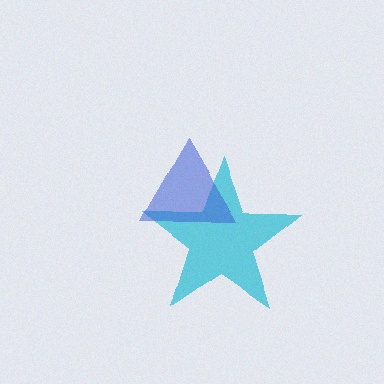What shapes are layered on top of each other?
The layered shapes are: a cyan star, a blue triangle.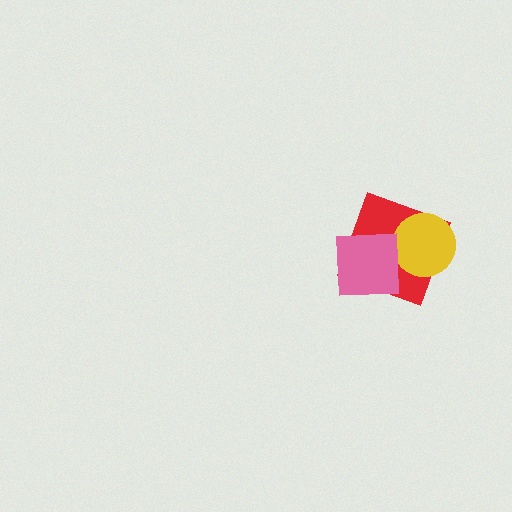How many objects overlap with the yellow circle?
1 object overlaps with the yellow circle.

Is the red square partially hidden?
Yes, it is partially covered by another shape.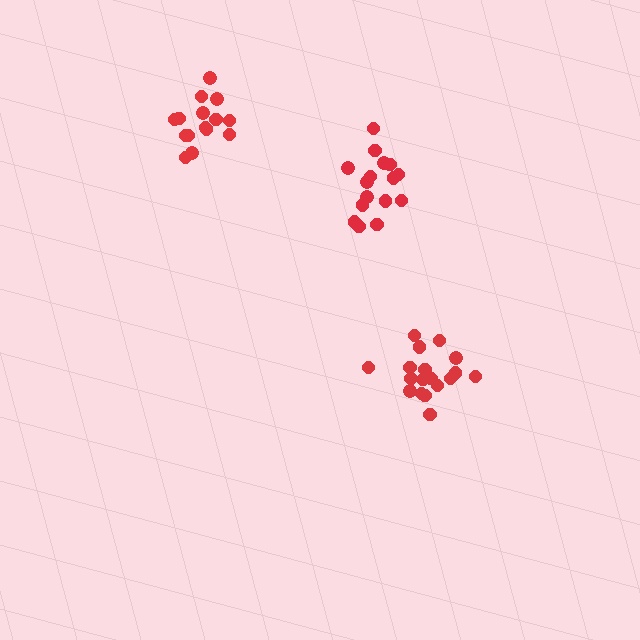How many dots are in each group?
Group 1: 18 dots, Group 2: 15 dots, Group 3: 16 dots (49 total).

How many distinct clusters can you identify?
There are 3 distinct clusters.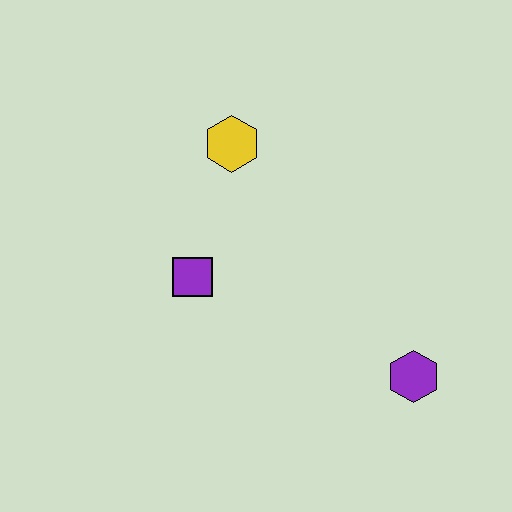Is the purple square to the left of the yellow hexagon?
Yes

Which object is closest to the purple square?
The yellow hexagon is closest to the purple square.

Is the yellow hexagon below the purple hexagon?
No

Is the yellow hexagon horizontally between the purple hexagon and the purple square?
Yes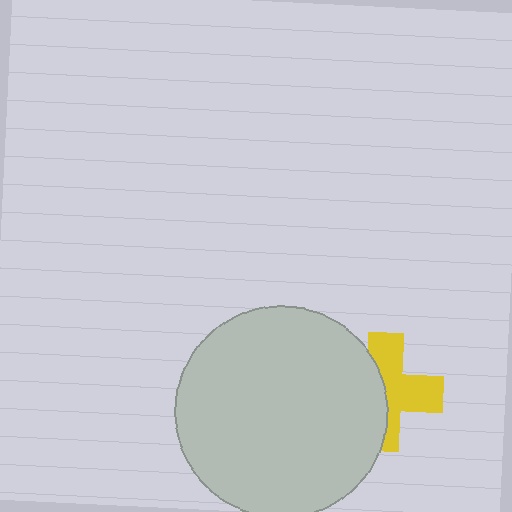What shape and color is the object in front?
The object in front is a light gray circle.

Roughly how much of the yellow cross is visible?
About half of it is visible (roughly 53%).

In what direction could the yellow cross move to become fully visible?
The yellow cross could move right. That would shift it out from behind the light gray circle entirely.